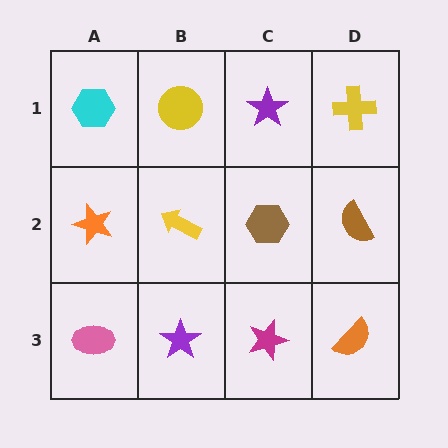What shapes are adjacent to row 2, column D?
A yellow cross (row 1, column D), an orange semicircle (row 3, column D), a brown hexagon (row 2, column C).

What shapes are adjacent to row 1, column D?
A brown semicircle (row 2, column D), a purple star (row 1, column C).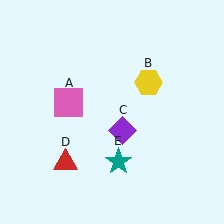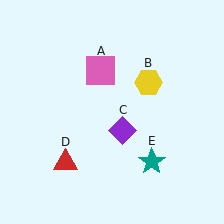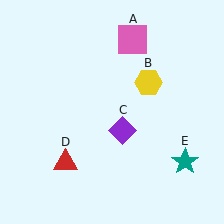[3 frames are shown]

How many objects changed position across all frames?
2 objects changed position: pink square (object A), teal star (object E).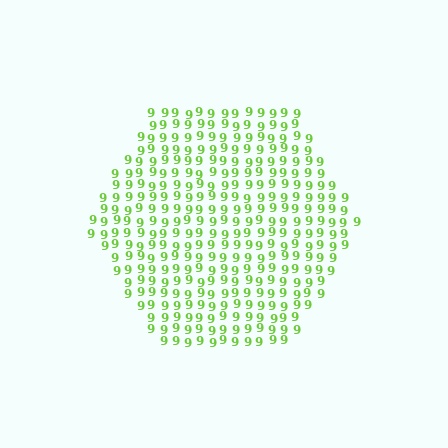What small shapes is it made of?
It is made of small digit 9's.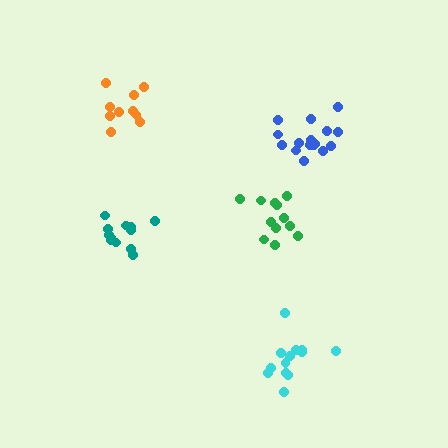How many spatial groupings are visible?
There are 5 spatial groupings.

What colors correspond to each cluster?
The clusters are colored: green, teal, cyan, blue, orange.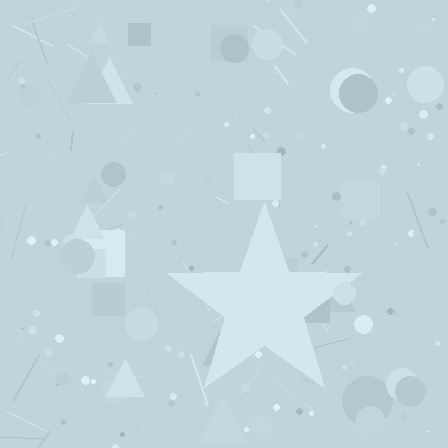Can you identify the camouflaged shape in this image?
The camouflaged shape is a star.